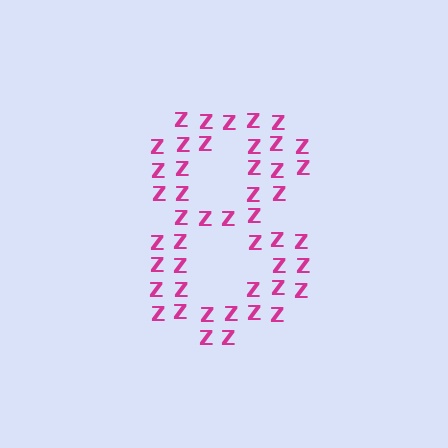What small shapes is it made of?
It is made of small letter Z's.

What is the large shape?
The large shape is the digit 8.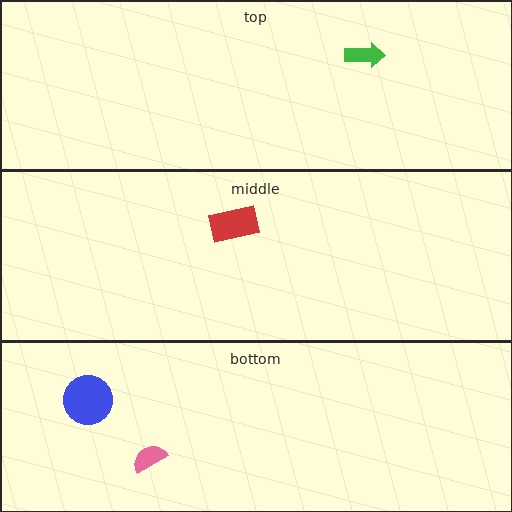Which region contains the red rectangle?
The middle region.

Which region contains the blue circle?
The bottom region.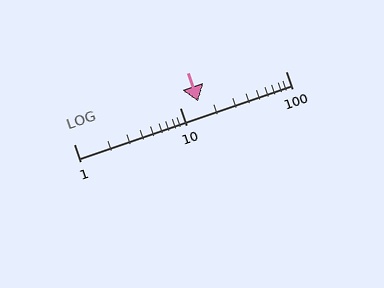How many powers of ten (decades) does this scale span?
The scale spans 2 decades, from 1 to 100.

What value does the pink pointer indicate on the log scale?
The pointer indicates approximately 15.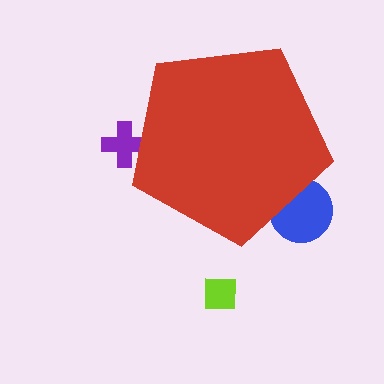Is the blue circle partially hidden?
Yes, the blue circle is partially hidden behind the red pentagon.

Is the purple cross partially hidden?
Yes, the purple cross is partially hidden behind the red pentagon.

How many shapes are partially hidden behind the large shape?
2 shapes are partially hidden.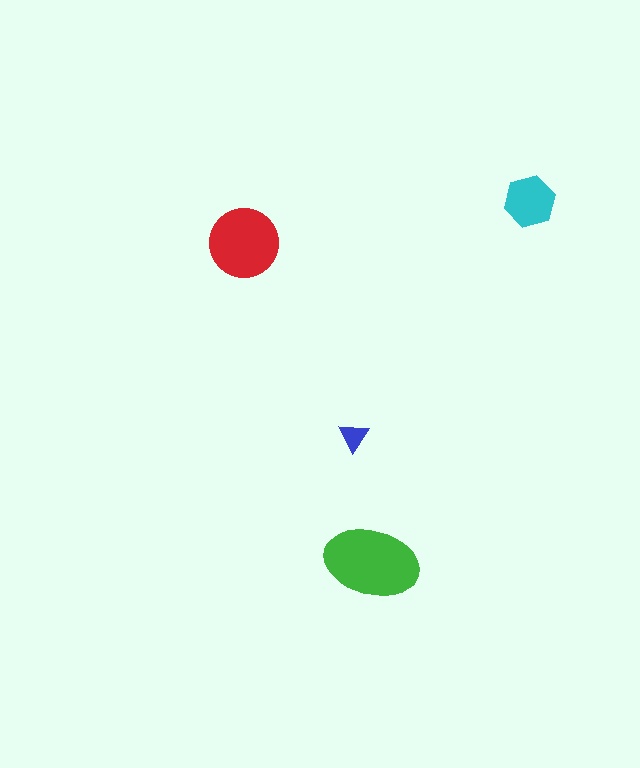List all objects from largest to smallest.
The green ellipse, the red circle, the cyan hexagon, the blue triangle.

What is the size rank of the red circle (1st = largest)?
2nd.